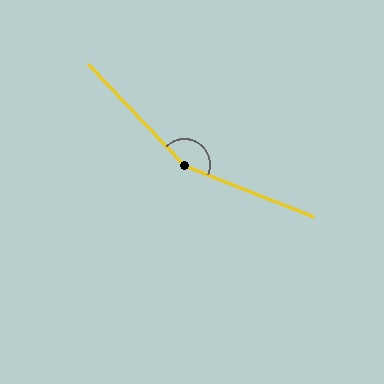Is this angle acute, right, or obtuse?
It is obtuse.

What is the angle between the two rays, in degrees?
Approximately 156 degrees.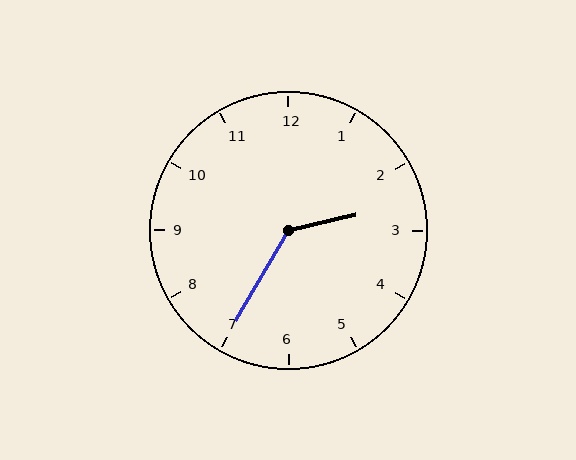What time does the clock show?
2:35.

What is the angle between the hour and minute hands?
Approximately 132 degrees.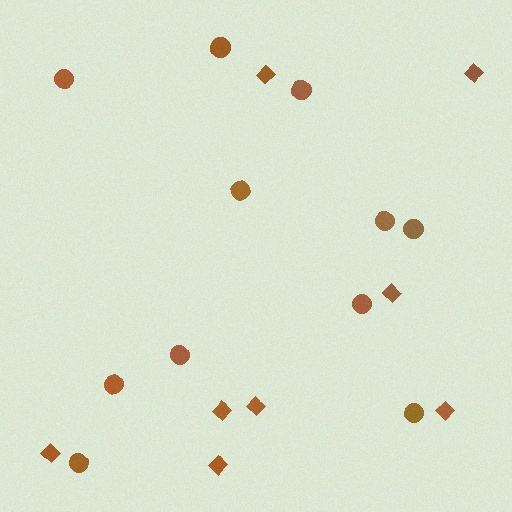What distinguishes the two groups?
There are 2 groups: one group of diamonds (8) and one group of circles (11).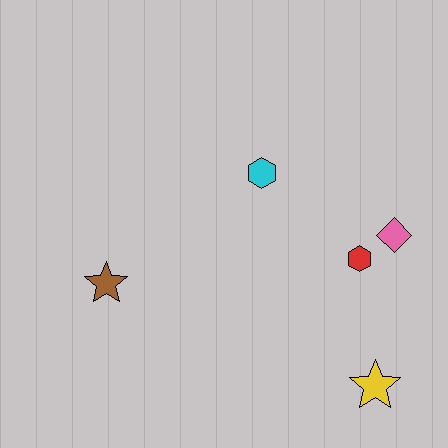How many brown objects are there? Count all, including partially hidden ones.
There is 1 brown object.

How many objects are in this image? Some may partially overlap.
There are 5 objects.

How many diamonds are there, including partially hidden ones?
There is 1 diamond.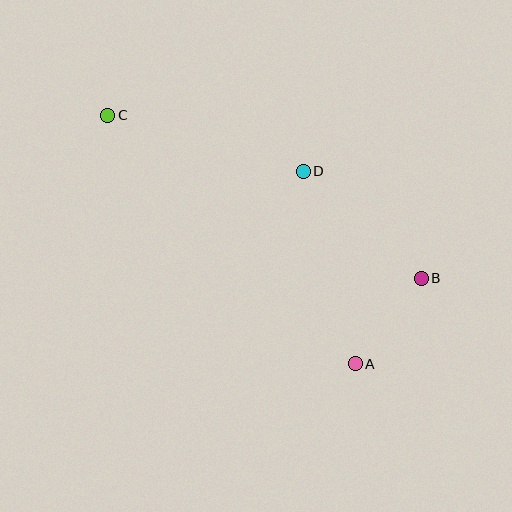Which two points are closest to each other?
Points A and B are closest to each other.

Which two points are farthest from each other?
Points B and C are farthest from each other.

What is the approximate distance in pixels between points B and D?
The distance between B and D is approximately 159 pixels.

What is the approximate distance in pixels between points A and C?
The distance between A and C is approximately 351 pixels.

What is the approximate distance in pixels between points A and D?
The distance between A and D is approximately 200 pixels.